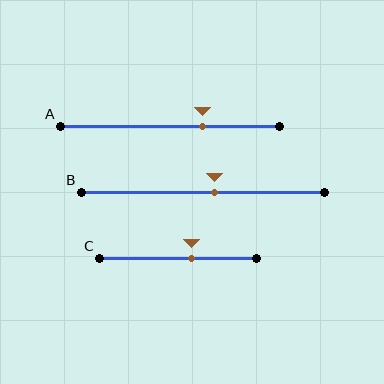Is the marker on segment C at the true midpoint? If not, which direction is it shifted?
No, the marker on segment C is shifted to the right by about 8% of the segment length.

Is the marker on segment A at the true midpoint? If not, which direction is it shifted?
No, the marker on segment A is shifted to the right by about 15% of the segment length.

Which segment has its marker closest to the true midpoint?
Segment B has its marker closest to the true midpoint.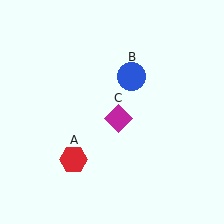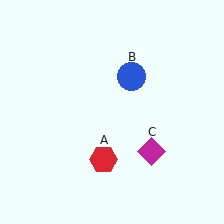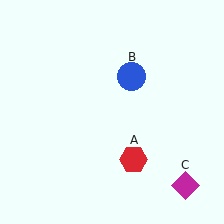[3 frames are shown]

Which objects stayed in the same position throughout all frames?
Blue circle (object B) remained stationary.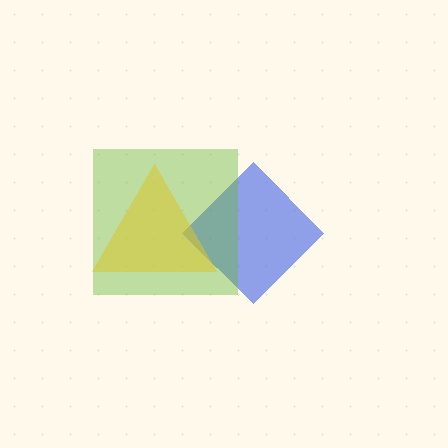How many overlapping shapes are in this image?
There are 3 overlapping shapes in the image.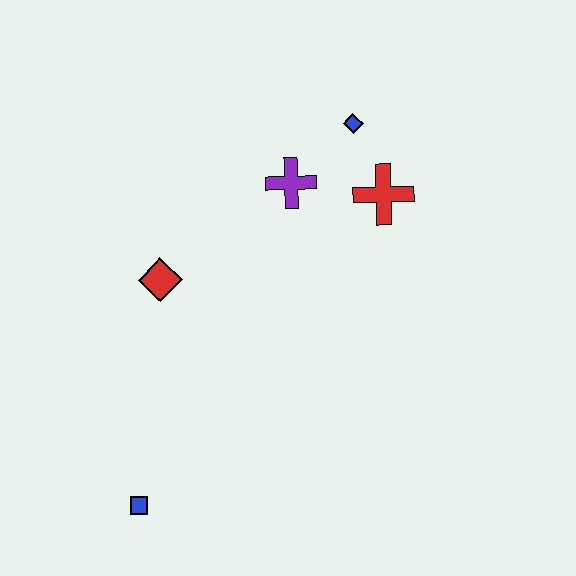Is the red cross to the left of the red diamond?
No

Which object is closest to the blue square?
The red diamond is closest to the blue square.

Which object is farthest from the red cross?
The blue square is farthest from the red cross.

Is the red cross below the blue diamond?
Yes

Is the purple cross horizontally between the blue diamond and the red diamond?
Yes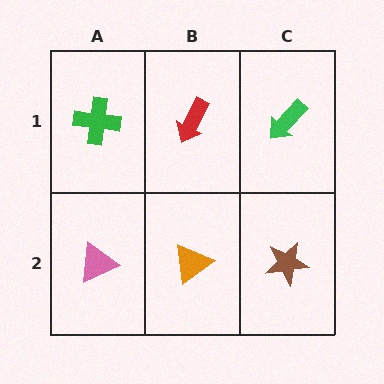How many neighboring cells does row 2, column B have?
3.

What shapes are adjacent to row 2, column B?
A red arrow (row 1, column B), a pink triangle (row 2, column A), a brown star (row 2, column C).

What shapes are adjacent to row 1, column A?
A pink triangle (row 2, column A), a red arrow (row 1, column B).